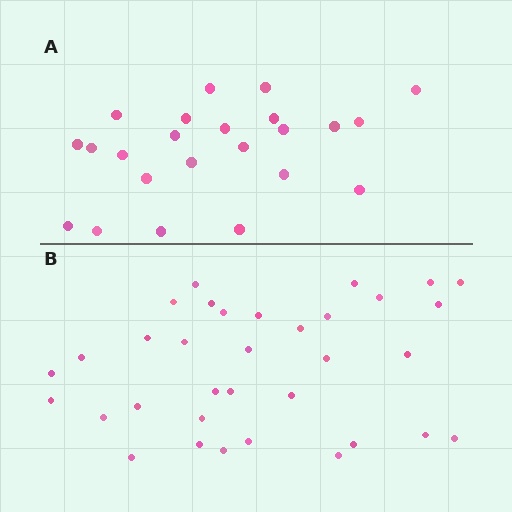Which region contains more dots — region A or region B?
Region B (the bottom region) has more dots.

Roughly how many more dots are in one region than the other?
Region B has roughly 12 or so more dots than region A.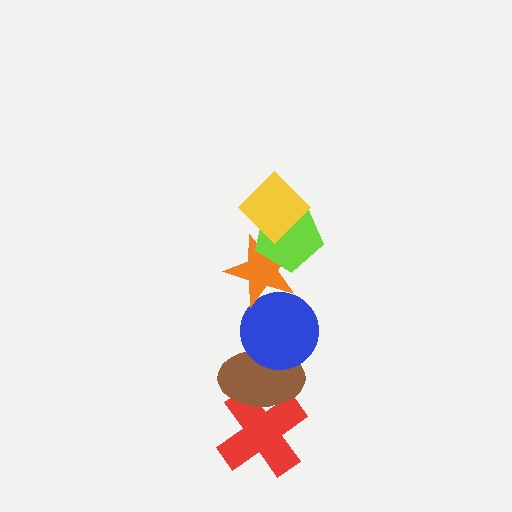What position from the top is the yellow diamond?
The yellow diamond is 1st from the top.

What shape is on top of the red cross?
The brown ellipse is on top of the red cross.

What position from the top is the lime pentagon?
The lime pentagon is 2nd from the top.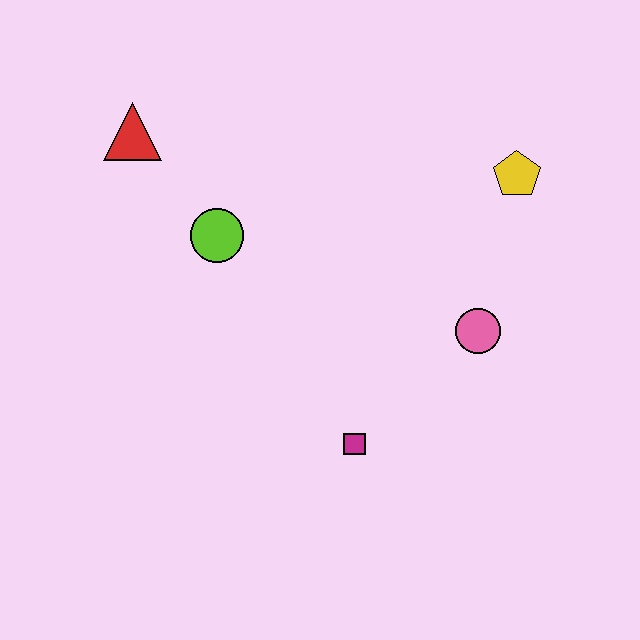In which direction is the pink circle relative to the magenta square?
The pink circle is to the right of the magenta square.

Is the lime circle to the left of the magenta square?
Yes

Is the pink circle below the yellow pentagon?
Yes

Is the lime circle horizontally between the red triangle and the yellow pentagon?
Yes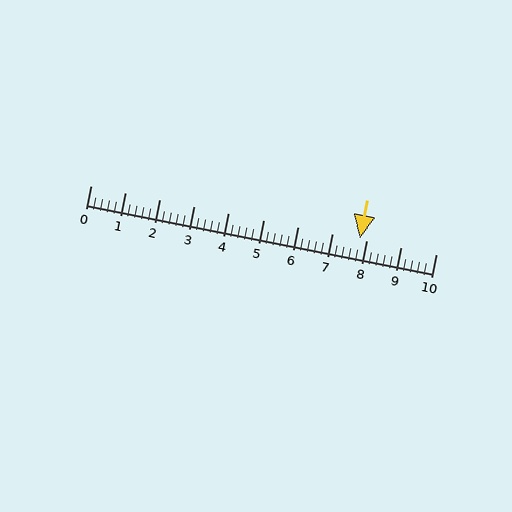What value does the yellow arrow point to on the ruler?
The yellow arrow points to approximately 7.8.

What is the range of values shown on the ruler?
The ruler shows values from 0 to 10.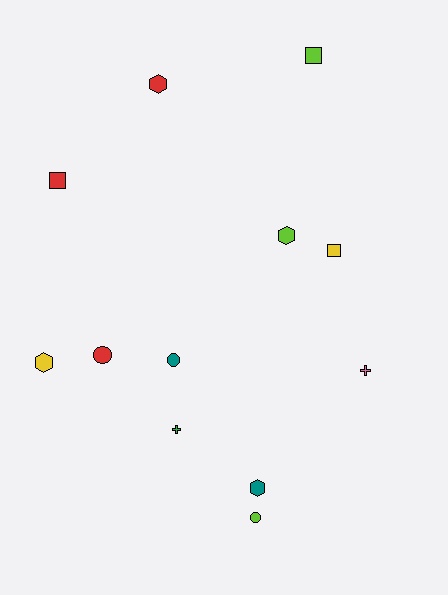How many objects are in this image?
There are 12 objects.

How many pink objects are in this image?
There is 1 pink object.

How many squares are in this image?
There are 3 squares.